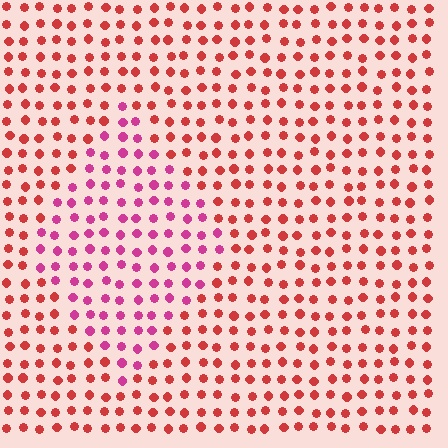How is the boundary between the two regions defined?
The boundary is defined purely by a slight shift in hue (about 36 degrees). Spacing, size, and orientation are identical on both sides.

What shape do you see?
I see a diamond.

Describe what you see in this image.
The image is filled with small red elements in a uniform arrangement. A diamond-shaped region is visible where the elements are tinted to a slightly different hue, forming a subtle color boundary.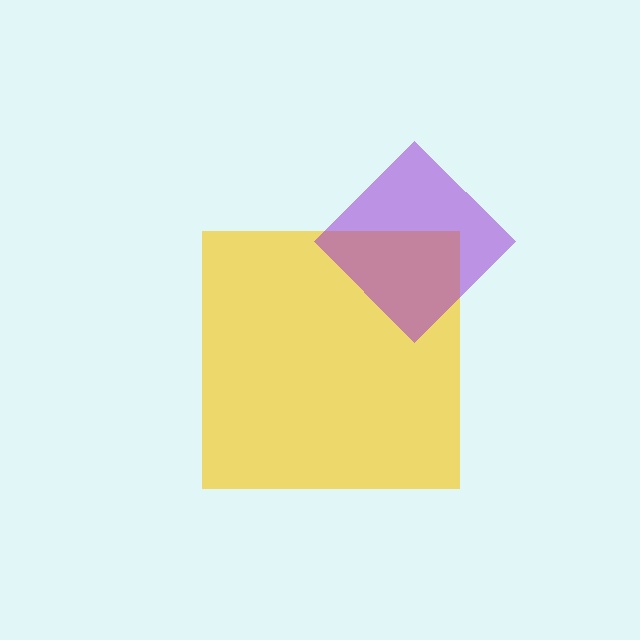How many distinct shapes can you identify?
There are 2 distinct shapes: a yellow square, a purple diamond.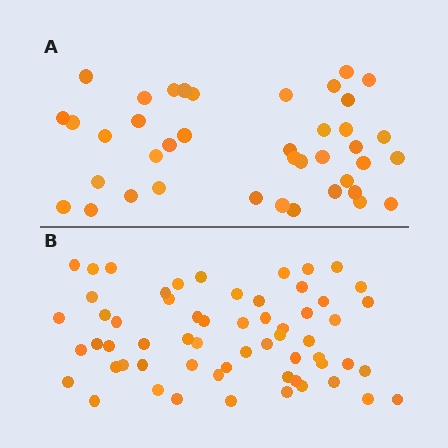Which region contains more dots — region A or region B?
Region B (the bottom region) has more dots.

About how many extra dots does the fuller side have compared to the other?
Region B has approximately 20 more dots than region A.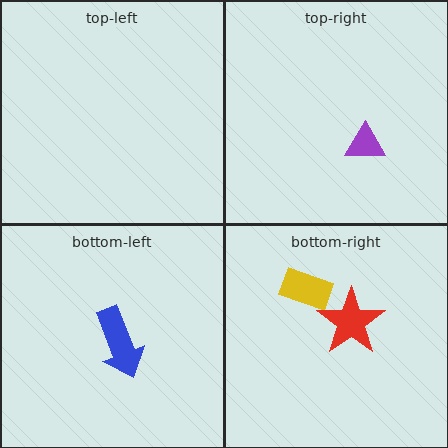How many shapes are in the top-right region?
1.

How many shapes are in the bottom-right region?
2.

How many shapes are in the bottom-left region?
1.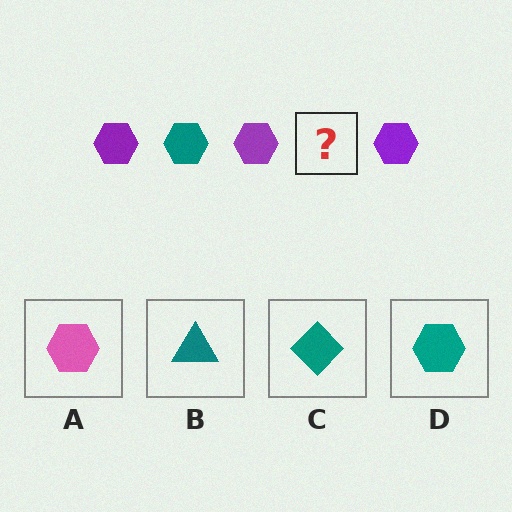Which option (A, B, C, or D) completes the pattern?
D.